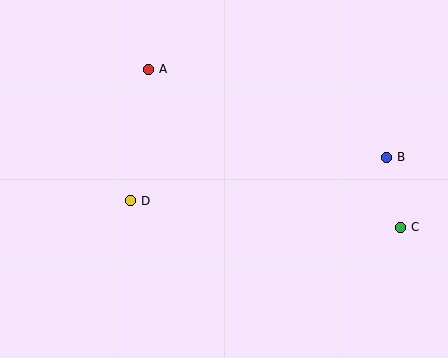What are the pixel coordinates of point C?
Point C is at (401, 227).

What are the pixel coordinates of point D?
Point D is at (131, 201).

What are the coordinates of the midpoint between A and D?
The midpoint between A and D is at (140, 135).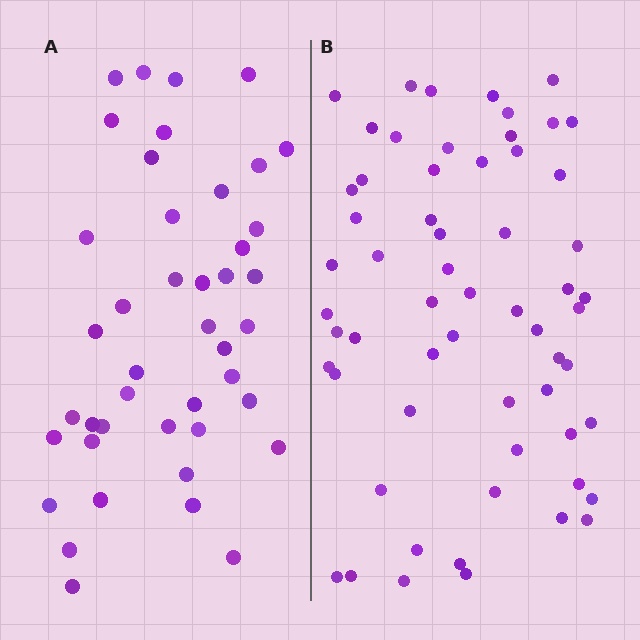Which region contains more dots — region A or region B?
Region B (the right region) has more dots.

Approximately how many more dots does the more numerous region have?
Region B has approximately 15 more dots than region A.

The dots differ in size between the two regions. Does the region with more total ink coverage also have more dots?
No. Region A has more total ink coverage because its dots are larger, but region B actually contains more individual dots. Total area can be misleading — the number of items is what matters here.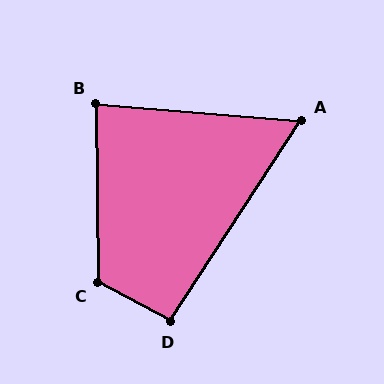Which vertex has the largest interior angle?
C, at approximately 119 degrees.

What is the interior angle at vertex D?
Approximately 95 degrees (obtuse).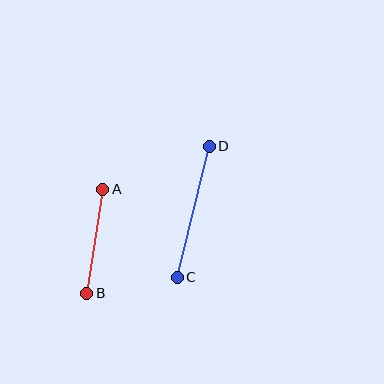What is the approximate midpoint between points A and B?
The midpoint is at approximately (95, 241) pixels.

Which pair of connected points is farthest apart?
Points C and D are farthest apart.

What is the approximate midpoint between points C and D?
The midpoint is at approximately (193, 212) pixels.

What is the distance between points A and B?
The distance is approximately 105 pixels.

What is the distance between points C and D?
The distance is approximately 135 pixels.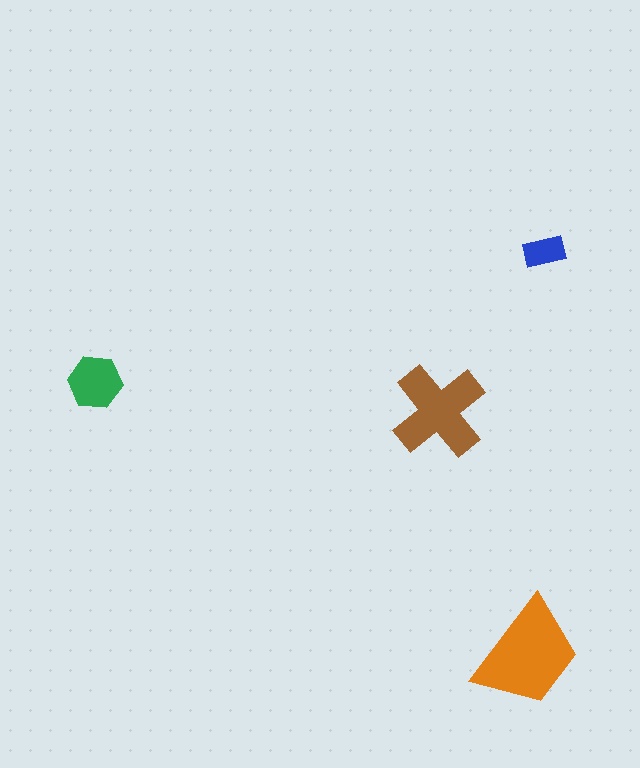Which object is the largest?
The orange trapezoid.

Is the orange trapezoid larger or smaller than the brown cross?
Larger.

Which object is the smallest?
The blue rectangle.